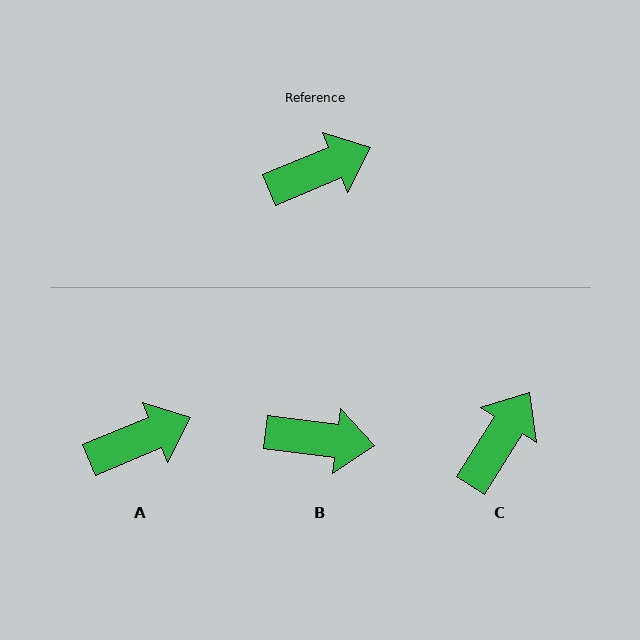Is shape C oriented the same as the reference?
No, it is off by about 35 degrees.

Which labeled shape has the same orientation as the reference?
A.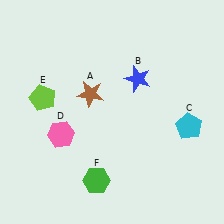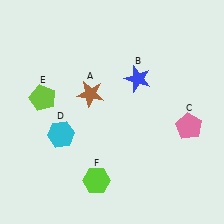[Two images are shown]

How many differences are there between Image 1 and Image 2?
There are 3 differences between the two images.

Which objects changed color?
C changed from cyan to pink. D changed from pink to cyan. F changed from green to lime.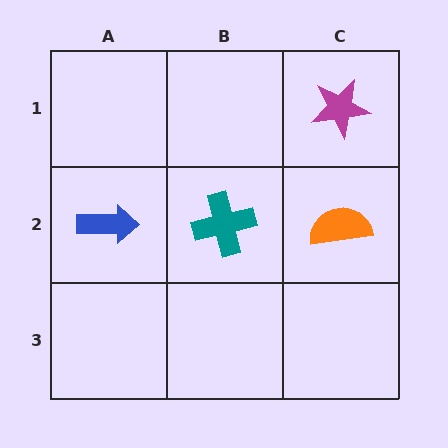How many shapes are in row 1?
1 shape.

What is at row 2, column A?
A blue arrow.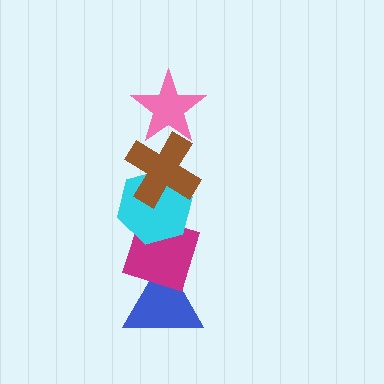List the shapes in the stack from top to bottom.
From top to bottom: the pink star, the brown cross, the cyan hexagon, the magenta diamond, the blue triangle.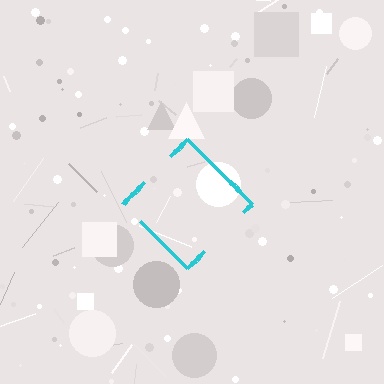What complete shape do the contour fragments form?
The contour fragments form a diamond.